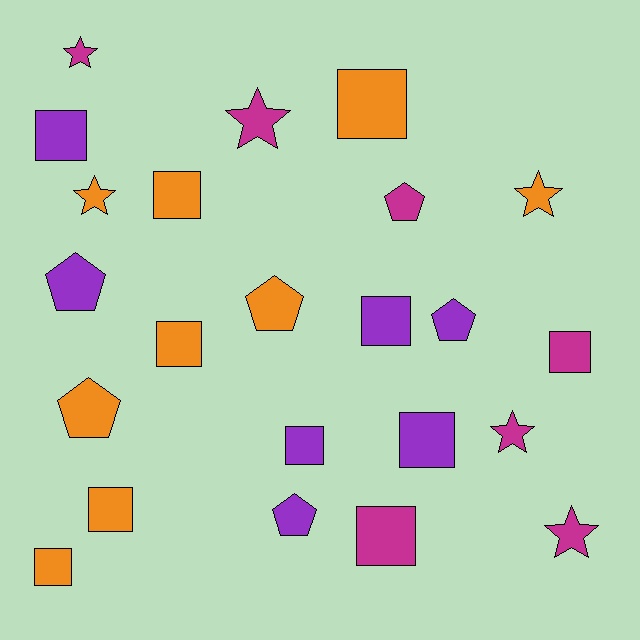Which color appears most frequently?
Orange, with 9 objects.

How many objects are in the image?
There are 23 objects.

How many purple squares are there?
There are 4 purple squares.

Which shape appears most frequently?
Square, with 11 objects.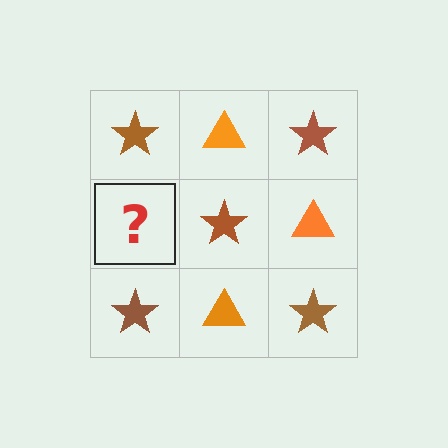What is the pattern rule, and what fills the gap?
The rule is that it alternates brown star and orange triangle in a checkerboard pattern. The gap should be filled with an orange triangle.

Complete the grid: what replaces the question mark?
The question mark should be replaced with an orange triangle.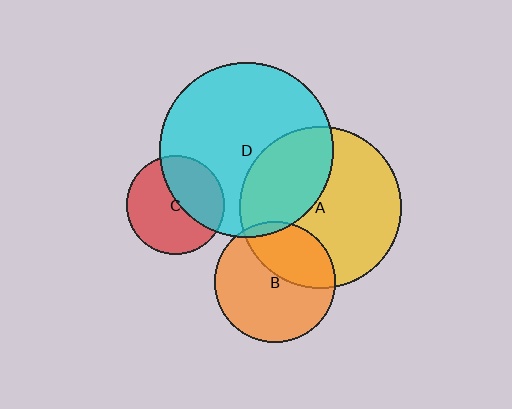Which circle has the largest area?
Circle D (cyan).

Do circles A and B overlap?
Yes.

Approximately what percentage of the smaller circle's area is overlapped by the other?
Approximately 35%.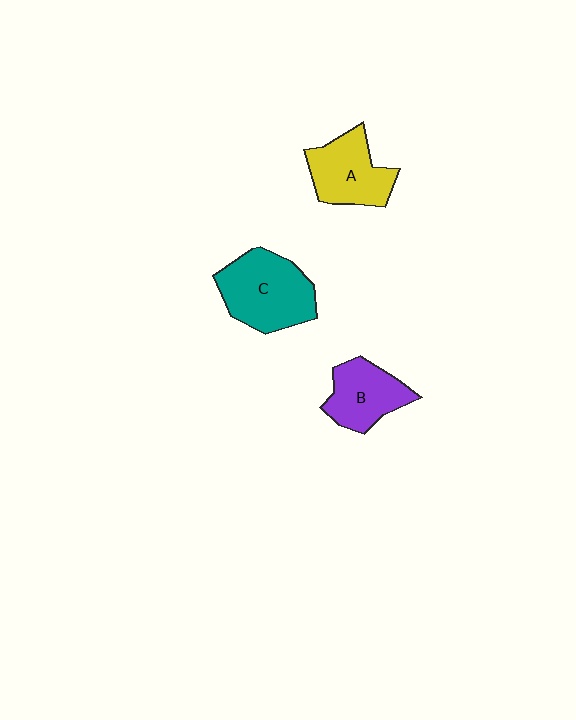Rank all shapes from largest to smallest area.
From largest to smallest: C (teal), A (yellow), B (purple).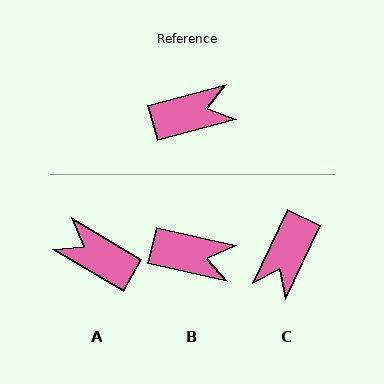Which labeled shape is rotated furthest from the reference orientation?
A, about 135 degrees away.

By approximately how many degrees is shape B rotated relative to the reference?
Approximately 28 degrees clockwise.